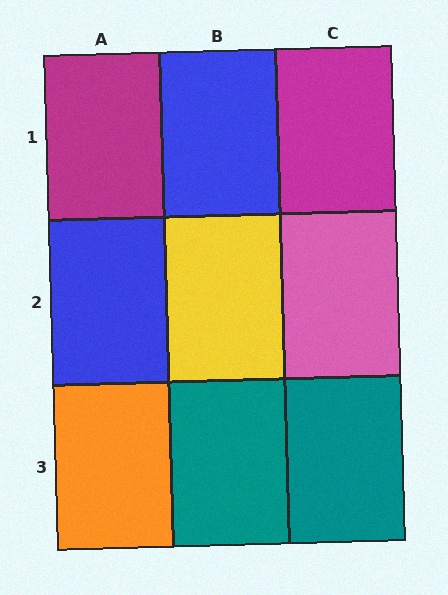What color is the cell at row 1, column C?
Magenta.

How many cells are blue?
2 cells are blue.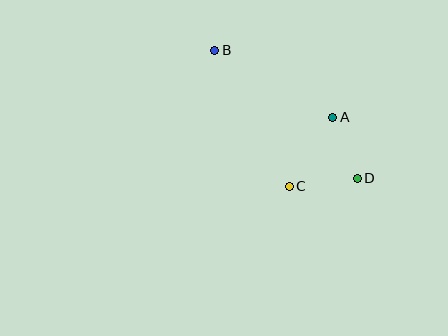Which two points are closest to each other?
Points A and D are closest to each other.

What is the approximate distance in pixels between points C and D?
The distance between C and D is approximately 69 pixels.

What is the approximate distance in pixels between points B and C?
The distance between B and C is approximately 155 pixels.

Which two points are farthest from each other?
Points B and D are farthest from each other.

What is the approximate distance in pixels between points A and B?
The distance between A and B is approximately 135 pixels.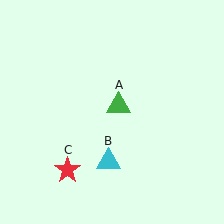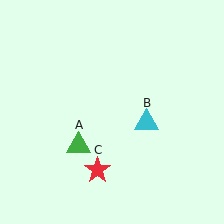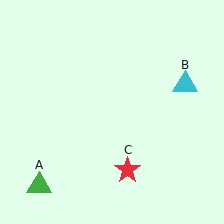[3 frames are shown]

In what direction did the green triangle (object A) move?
The green triangle (object A) moved down and to the left.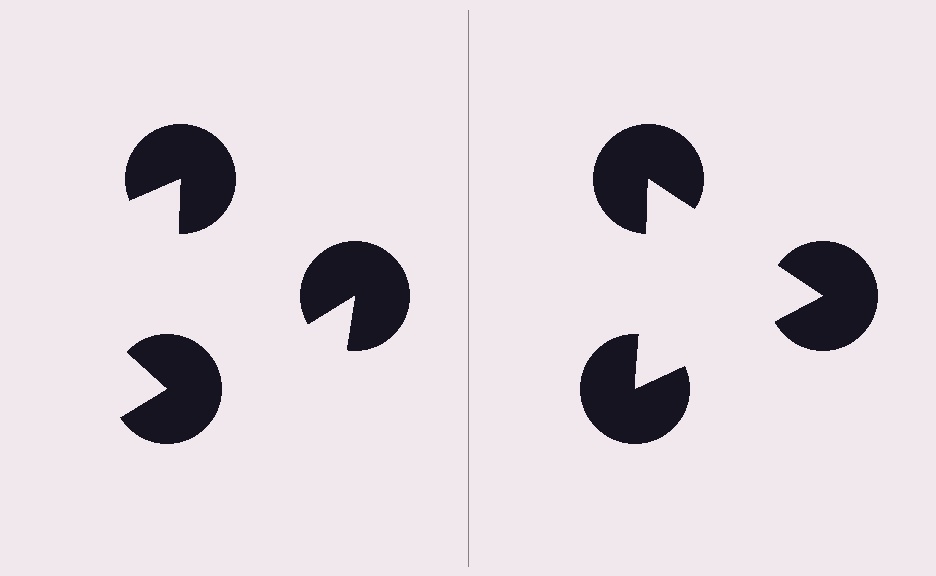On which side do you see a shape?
An illusory triangle appears on the right side. On the left side the wedge cuts are rotated, so no coherent shape forms.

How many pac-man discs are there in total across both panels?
6 — 3 on each side.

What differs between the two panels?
The pac-man discs are positioned identically on both sides; only the wedge orientations differ. On the right they align to a triangle; on the left they are misaligned.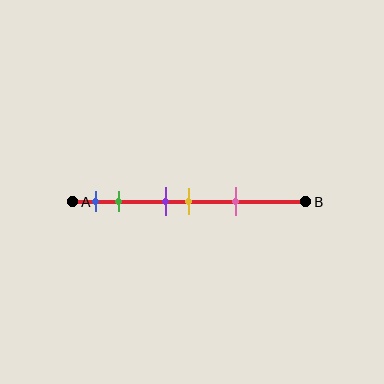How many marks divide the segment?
There are 5 marks dividing the segment.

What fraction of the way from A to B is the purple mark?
The purple mark is approximately 40% (0.4) of the way from A to B.